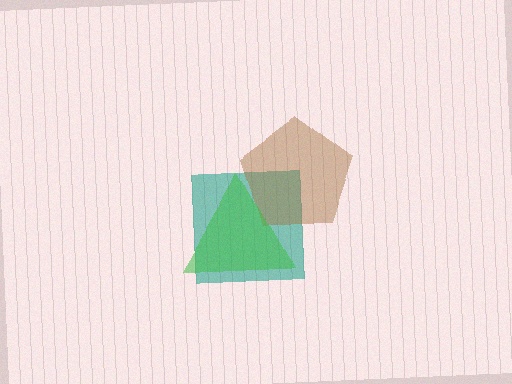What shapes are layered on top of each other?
The layered shapes are: a teal square, a brown pentagon, a green triangle.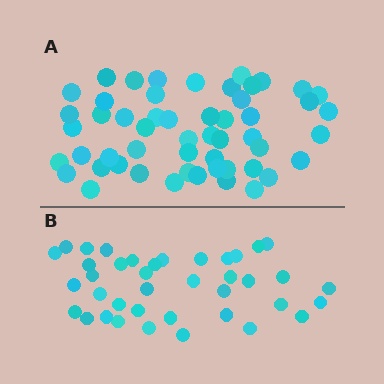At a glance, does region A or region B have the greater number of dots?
Region A (the top region) has more dots.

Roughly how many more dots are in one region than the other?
Region A has approximately 15 more dots than region B.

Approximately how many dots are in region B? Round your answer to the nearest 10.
About 40 dots. (The exact count is 39, which rounds to 40.)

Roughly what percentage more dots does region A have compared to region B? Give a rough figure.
About 35% more.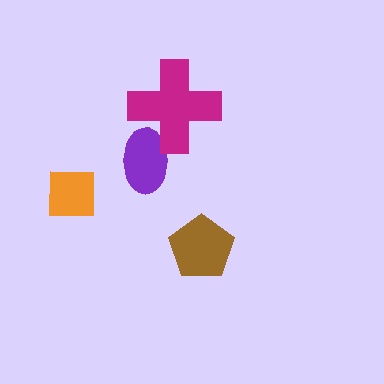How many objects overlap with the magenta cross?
1 object overlaps with the magenta cross.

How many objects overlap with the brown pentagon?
0 objects overlap with the brown pentagon.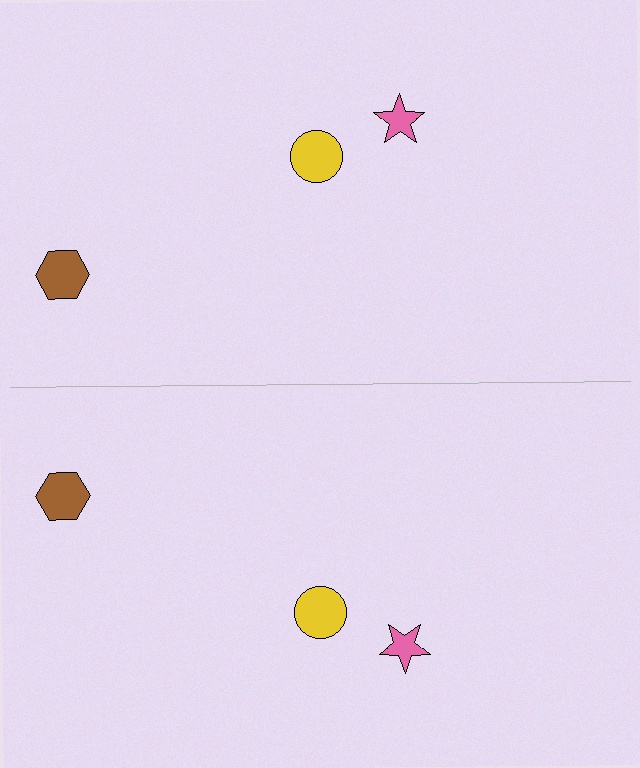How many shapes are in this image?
There are 6 shapes in this image.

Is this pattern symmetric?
Yes, this pattern has bilateral (reflection) symmetry.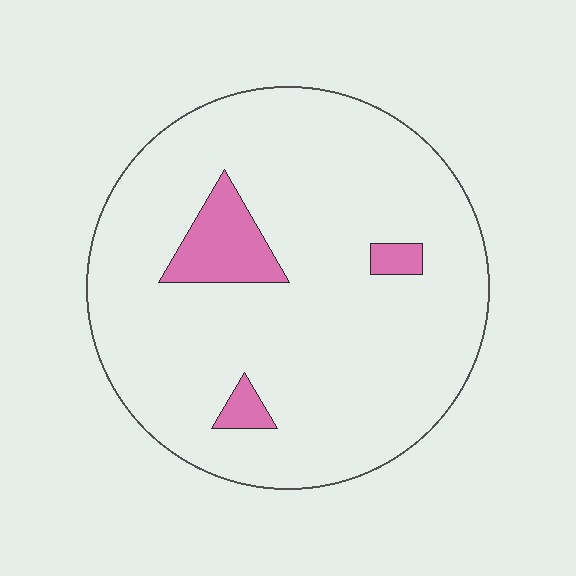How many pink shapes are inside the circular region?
3.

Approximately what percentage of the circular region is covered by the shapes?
Approximately 10%.